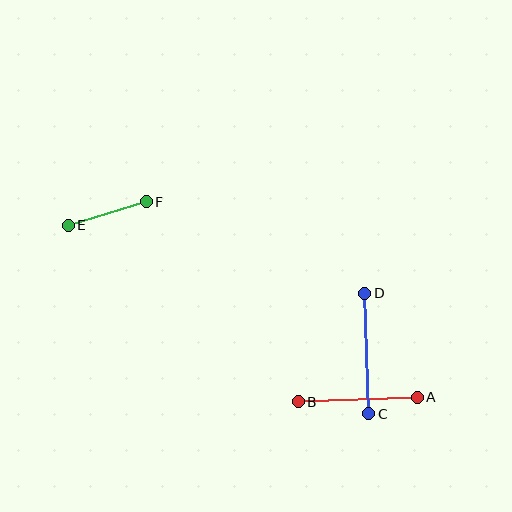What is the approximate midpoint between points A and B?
The midpoint is at approximately (358, 400) pixels.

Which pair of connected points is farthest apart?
Points C and D are farthest apart.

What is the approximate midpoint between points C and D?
The midpoint is at approximately (367, 354) pixels.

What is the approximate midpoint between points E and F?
The midpoint is at approximately (107, 213) pixels.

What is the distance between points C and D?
The distance is approximately 120 pixels.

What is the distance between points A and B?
The distance is approximately 119 pixels.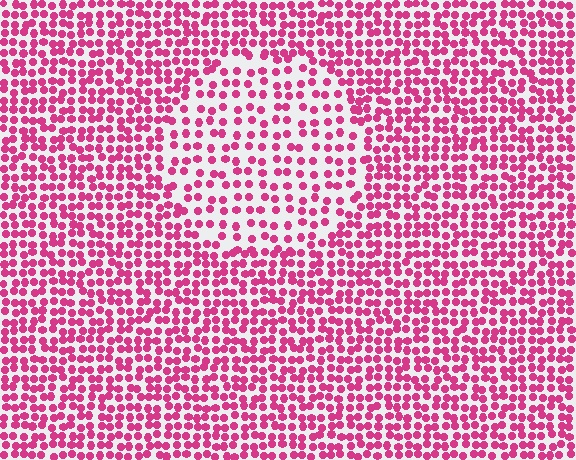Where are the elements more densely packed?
The elements are more densely packed outside the circle boundary.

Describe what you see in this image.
The image contains small magenta elements arranged at two different densities. A circle-shaped region is visible where the elements are less densely packed than the surrounding area.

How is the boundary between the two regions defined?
The boundary is defined by a change in element density (approximately 1.8x ratio). All elements are the same color, size, and shape.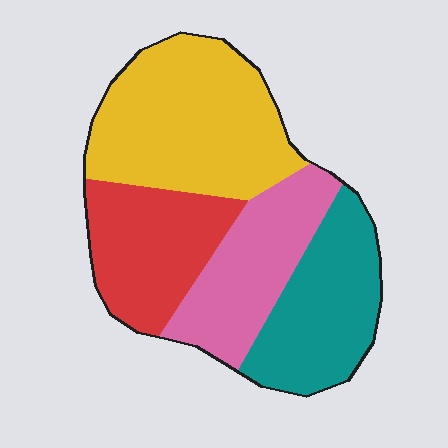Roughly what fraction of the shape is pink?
Pink covers 21% of the shape.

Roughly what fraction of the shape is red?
Red covers roughly 20% of the shape.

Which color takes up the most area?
Yellow, at roughly 35%.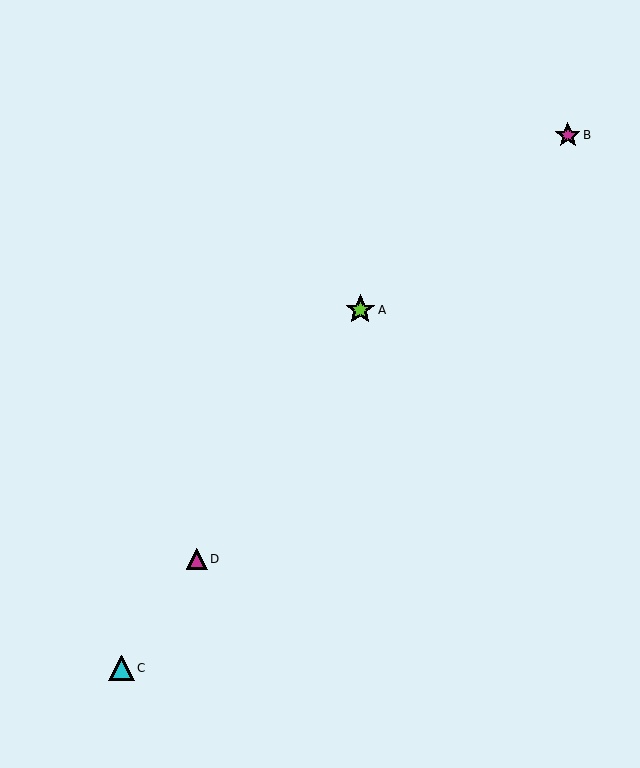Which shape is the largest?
The lime star (labeled A) is the largest.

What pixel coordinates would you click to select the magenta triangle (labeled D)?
Click at (197, 559) to select the magenta triangle D.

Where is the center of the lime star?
The center of the lime star is at (360, 310).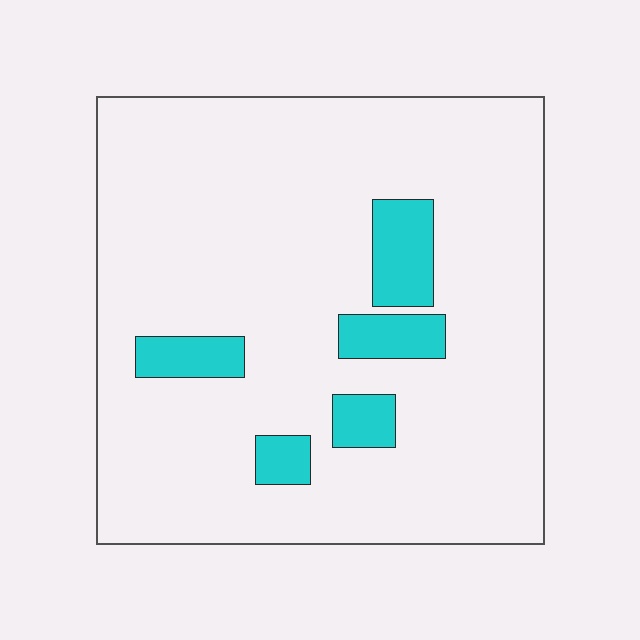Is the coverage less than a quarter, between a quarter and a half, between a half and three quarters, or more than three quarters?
Less than a quarter.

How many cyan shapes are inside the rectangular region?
5.